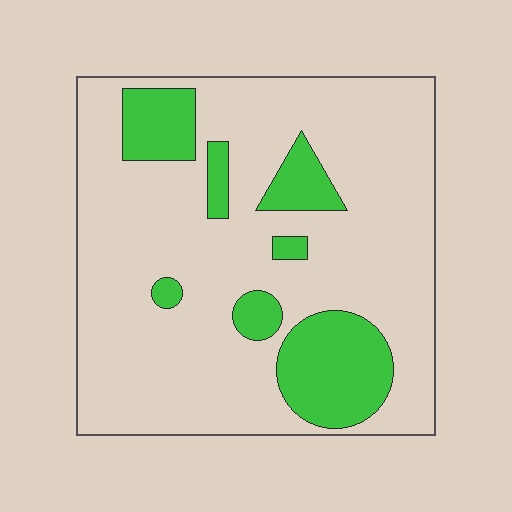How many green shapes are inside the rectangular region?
7.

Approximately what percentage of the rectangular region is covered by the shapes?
Approximately 20%.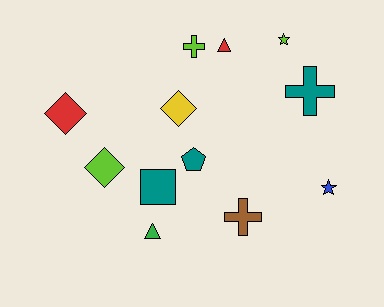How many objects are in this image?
There are 12 objects.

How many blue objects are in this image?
There is 1 blue object.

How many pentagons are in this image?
There is 1 pentagon.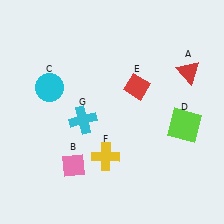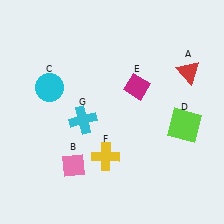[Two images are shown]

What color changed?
The diamond (E) changed from red in Image 1 to magenta in Image 2.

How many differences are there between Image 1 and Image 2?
There is 1 difference between the two images.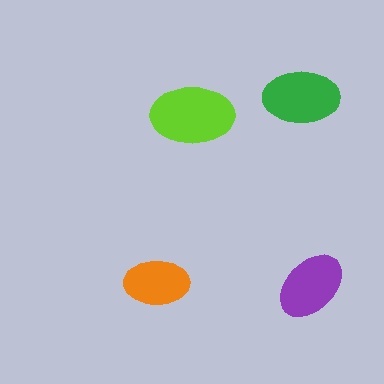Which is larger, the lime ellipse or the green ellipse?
The lime one.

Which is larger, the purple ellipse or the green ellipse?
The green one.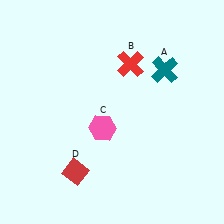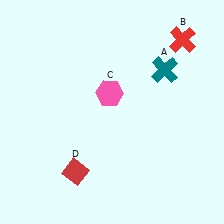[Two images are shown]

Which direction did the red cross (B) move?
The red cross (B) moved right.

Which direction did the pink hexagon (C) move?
The pink hexagon (C) moved up.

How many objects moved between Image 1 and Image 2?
2 objects moved between the two images.